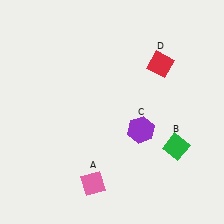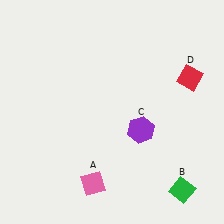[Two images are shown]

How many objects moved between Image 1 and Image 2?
2 objects moved between the two images.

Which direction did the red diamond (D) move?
The red diamond (D) moved right.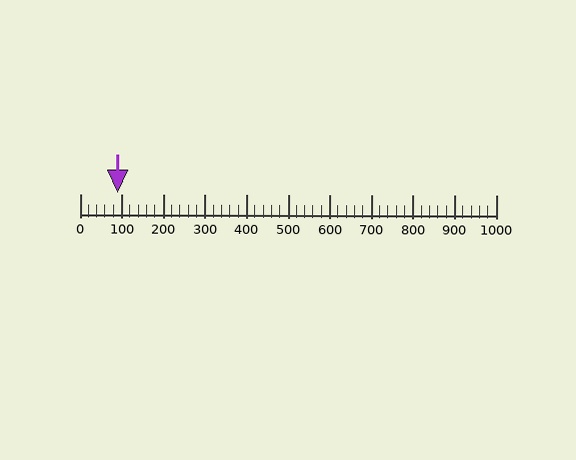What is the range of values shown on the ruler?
The ruler shows values from 0 to 1000.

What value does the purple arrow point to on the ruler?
The purple arrow points to approximately 91.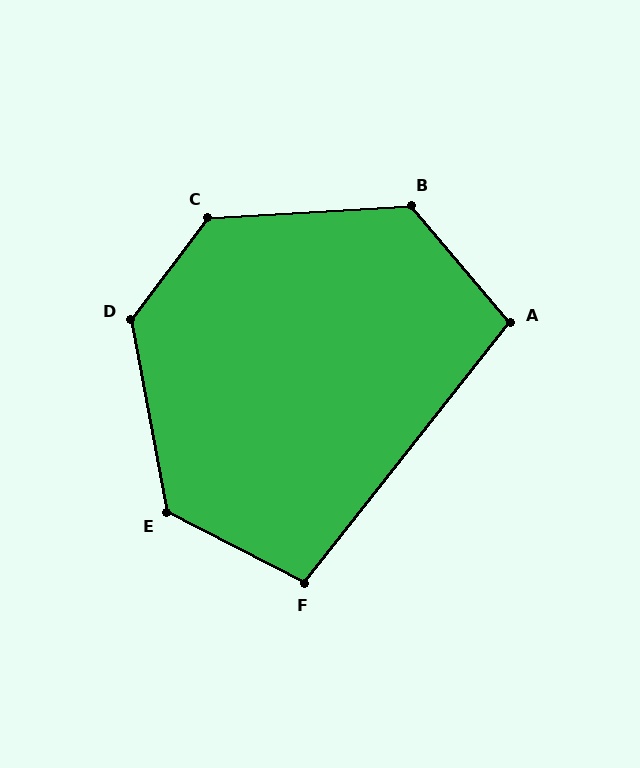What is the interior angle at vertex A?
Approximately 101 degrees (obtuse).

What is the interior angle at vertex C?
Approximately 131 degrees (obtuse).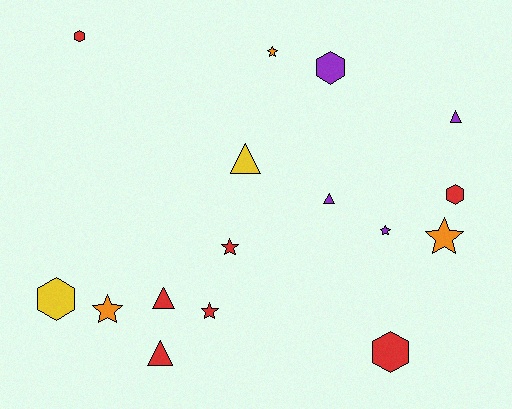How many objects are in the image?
There are 16 objects.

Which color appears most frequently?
Red, with 7 objects.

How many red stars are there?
There are 2 red stars.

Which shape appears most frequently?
Star, with 6 objects.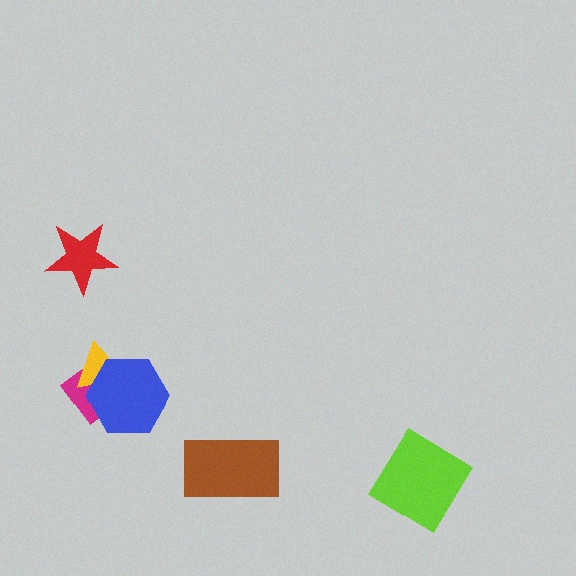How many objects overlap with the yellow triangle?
2 objects overlap with the yellow triangle.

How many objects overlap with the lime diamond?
0 objects overlap with the lime diamond.